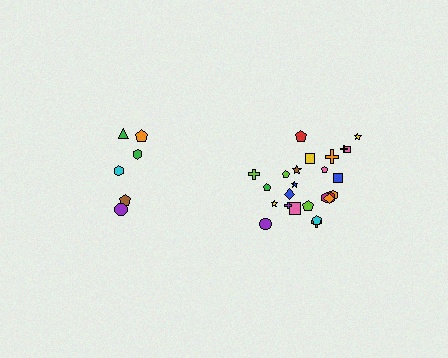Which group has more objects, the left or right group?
The right group.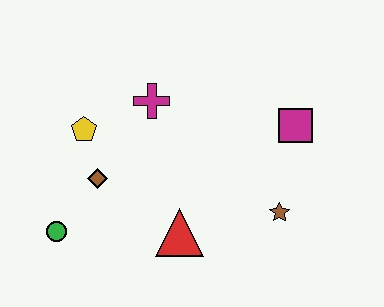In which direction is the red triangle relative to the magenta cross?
The red triangle is below the magenta cross.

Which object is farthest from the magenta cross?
The brown star is farthest from the magenta cross.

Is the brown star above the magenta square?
No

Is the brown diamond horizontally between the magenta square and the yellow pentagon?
Yes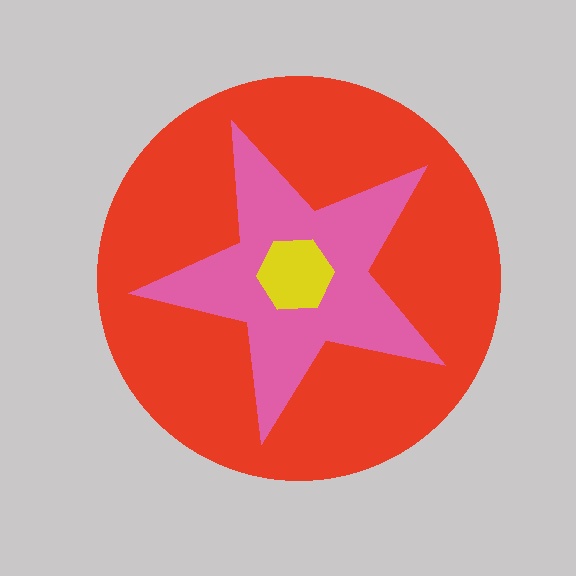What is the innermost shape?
The yellow hexagon.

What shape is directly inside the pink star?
The yellow hexagon.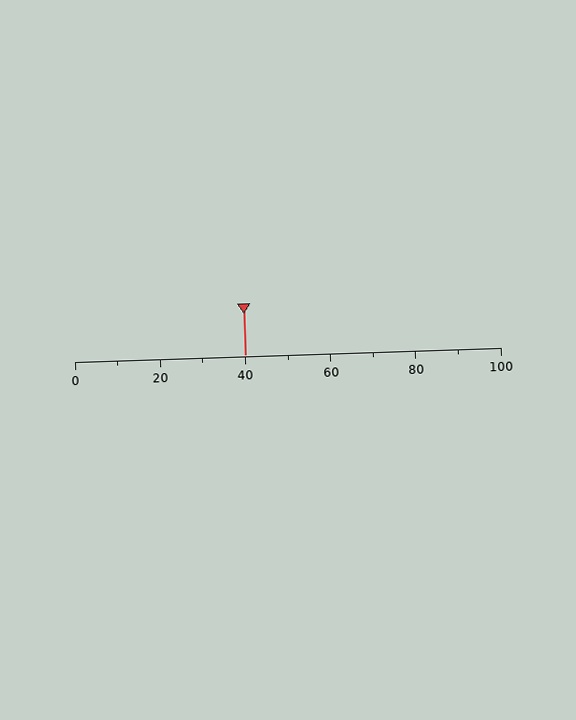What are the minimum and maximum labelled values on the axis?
The axis runs from 0 to 100.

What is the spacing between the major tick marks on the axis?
The major ticks are spaced 20 apart.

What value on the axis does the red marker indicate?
The marker indicates approximately 40.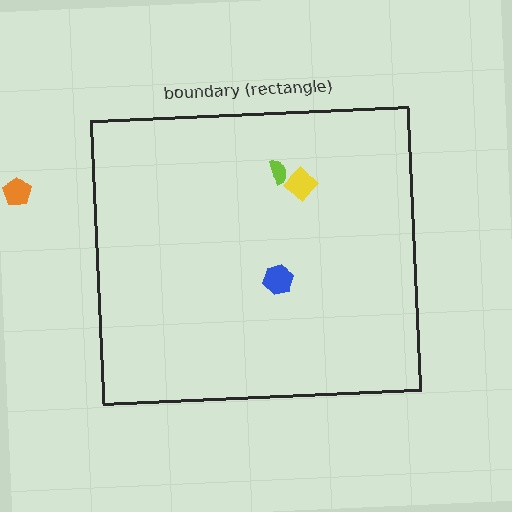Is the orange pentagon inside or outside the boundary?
Outside.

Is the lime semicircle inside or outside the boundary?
Inside.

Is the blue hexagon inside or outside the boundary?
Inside.